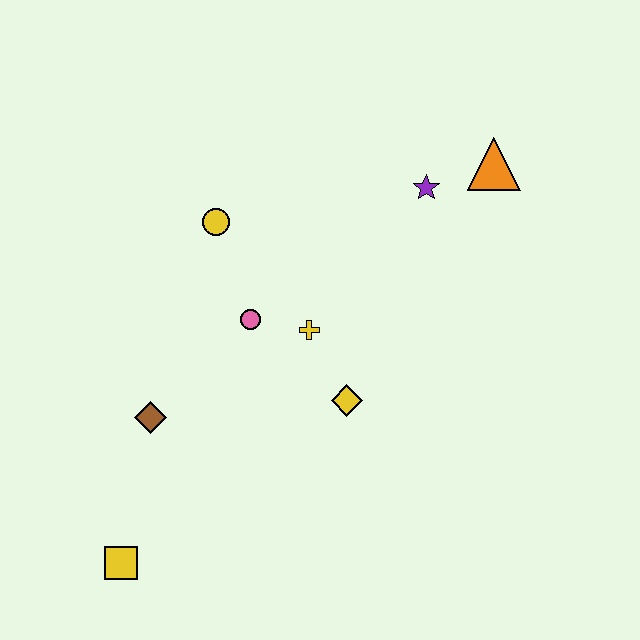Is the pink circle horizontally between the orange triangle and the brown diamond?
Yes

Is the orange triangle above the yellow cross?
Yes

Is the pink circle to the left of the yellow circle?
No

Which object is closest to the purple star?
The orange triangle is closest to the purple star.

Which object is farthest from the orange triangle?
The yellow square is farthest from the orange triangle.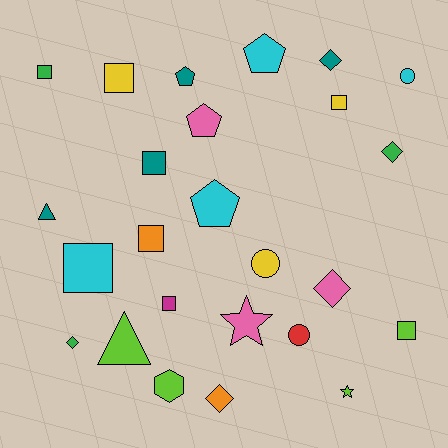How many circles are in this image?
There are 3 circles.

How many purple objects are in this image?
There are no purple objects.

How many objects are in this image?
There are 25 objects.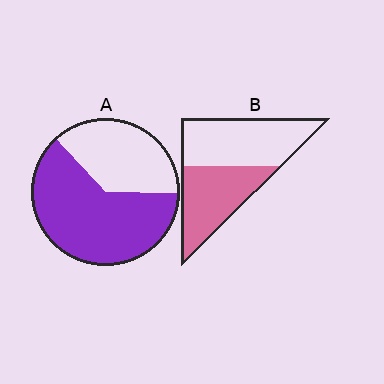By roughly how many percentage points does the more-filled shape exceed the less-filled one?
By roughly 15 percentage points (A over B).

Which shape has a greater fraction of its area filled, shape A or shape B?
Shape A.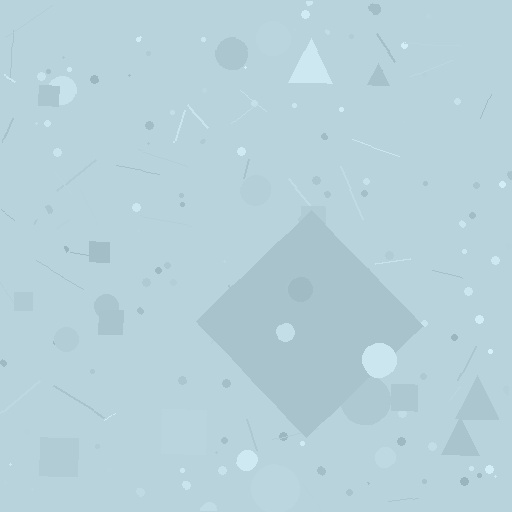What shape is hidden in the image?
A diamond is hidden in the image.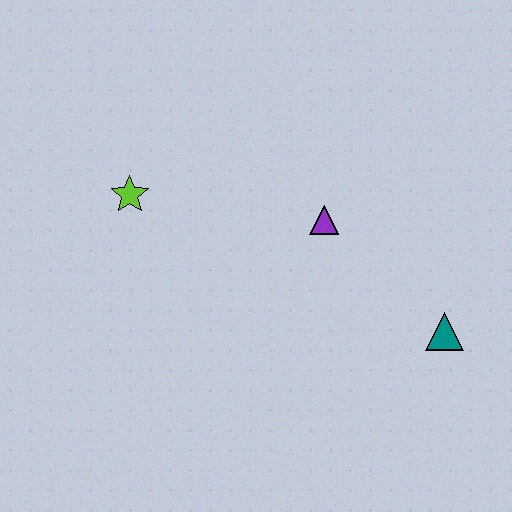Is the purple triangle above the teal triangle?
Yes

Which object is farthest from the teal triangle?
The lime star is farthest from the teal triangle.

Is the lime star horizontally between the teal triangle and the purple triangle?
No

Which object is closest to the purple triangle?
The teal triangle is closest to the purple triangle.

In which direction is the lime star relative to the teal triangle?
The lime star is to the left of the teal triangle.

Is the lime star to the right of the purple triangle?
No